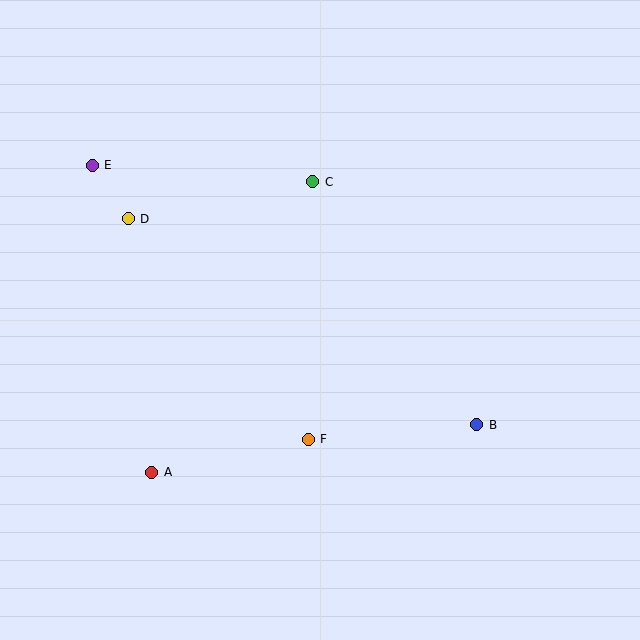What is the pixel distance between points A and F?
The distance between A and F is 160 pixels.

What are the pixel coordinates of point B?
Point B is at (477, 425).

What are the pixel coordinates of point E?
Point E is at (92, 165).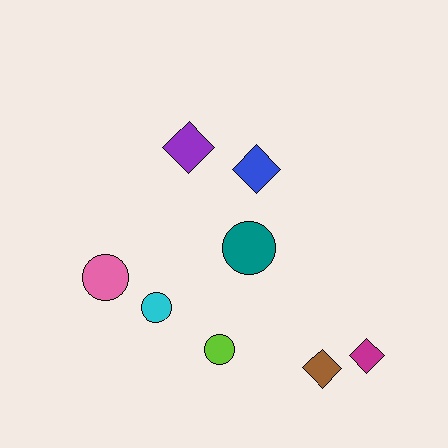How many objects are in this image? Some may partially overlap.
There are 8 objects.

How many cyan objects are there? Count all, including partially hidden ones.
There is 1 cyan object.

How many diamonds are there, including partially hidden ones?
There are 4 diamonds.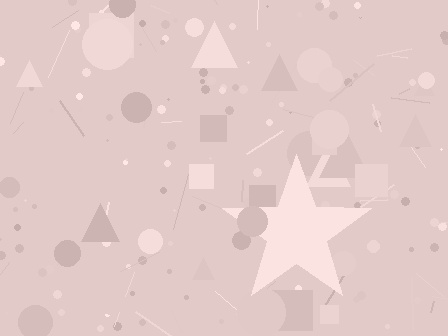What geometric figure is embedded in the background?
A star is embedded in the background.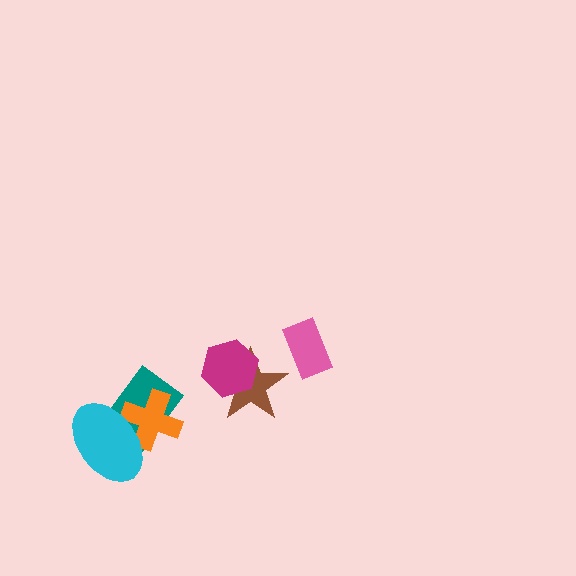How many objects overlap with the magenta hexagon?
1 object overlaps with the magenta hexagon.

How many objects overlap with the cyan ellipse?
2 objects overlap with the cyan ellipse.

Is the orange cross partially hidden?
Yes, it is partially covered by another shape.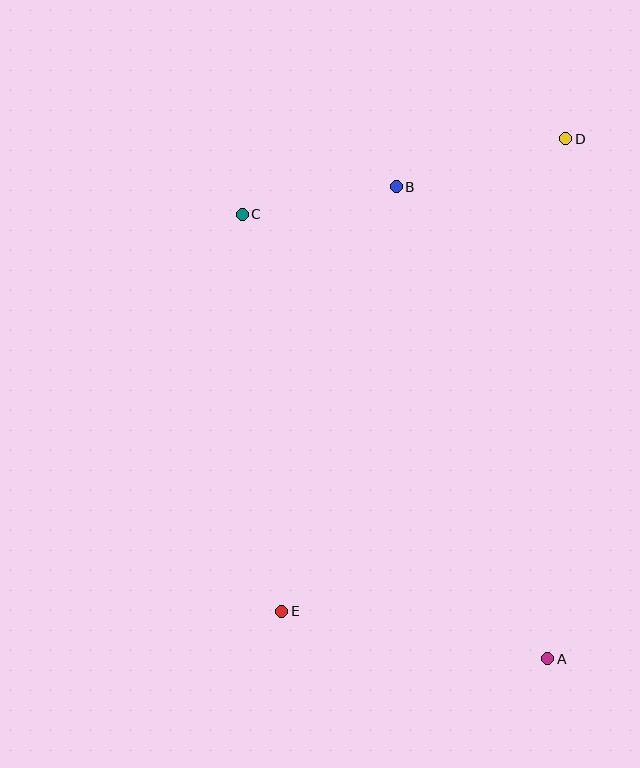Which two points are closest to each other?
Points B and C are closest to each other.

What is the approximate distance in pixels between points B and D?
The distance between B and D is approximately 176 pixels.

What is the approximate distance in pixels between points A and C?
The distance between A and C is approximately 540 pixels.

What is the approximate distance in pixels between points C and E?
The distance between C and E is approximately 399 pixels.